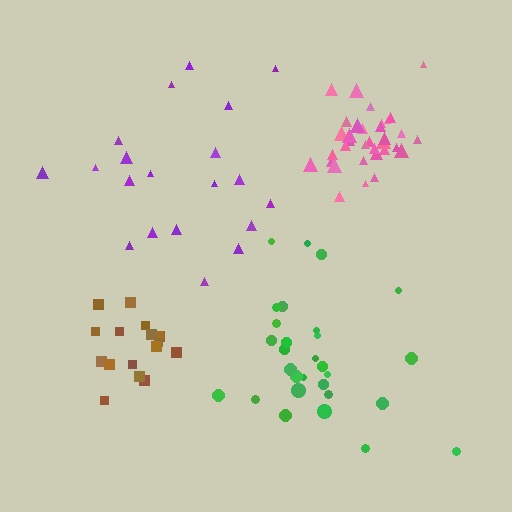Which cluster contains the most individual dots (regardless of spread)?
Pink (34).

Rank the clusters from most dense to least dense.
pink, brown, green, purple.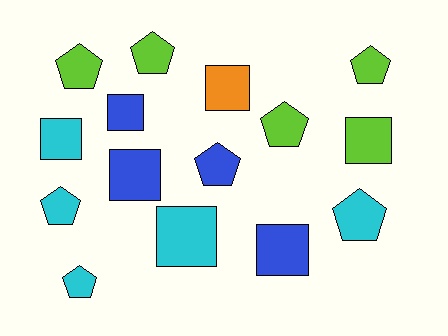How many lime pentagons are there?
There are 4 lime pentagons.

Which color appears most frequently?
Cyan, with 5 objects.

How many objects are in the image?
There are 15 objects.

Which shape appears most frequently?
Pentagon, with 8 objects.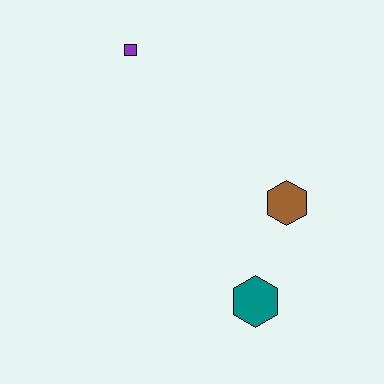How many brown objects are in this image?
There is 1 brown object.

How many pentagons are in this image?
There are no pentagons.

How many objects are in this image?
There are 3 objects.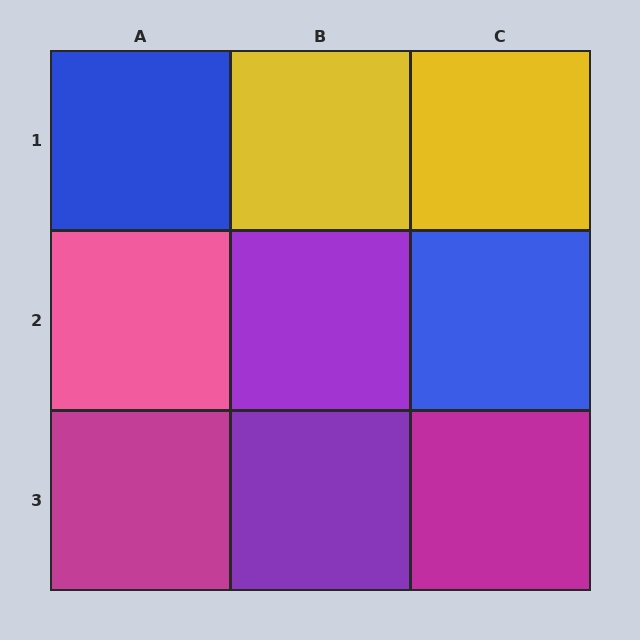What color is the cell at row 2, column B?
Purple.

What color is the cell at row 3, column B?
Purple.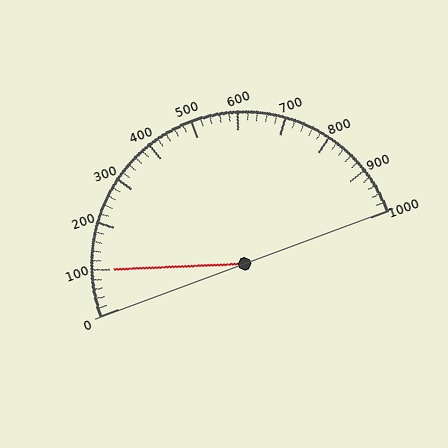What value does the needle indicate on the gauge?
The needle indicates approximately 100.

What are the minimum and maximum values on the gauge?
The gauge ranges from 0 to 1000.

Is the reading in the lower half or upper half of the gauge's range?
The reading is in the lower half of the range (0 to 1000).